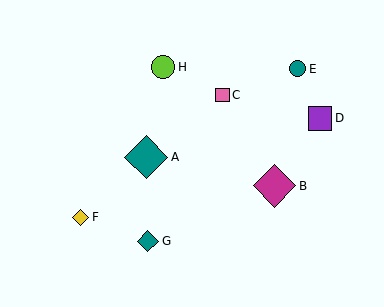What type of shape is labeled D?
Shape D is a purple square.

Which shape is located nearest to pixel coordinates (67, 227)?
The yellow diamond (labeled F) at (81, 217) is nearest to that location.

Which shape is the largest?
The teal diamond (labeled A) is the largest.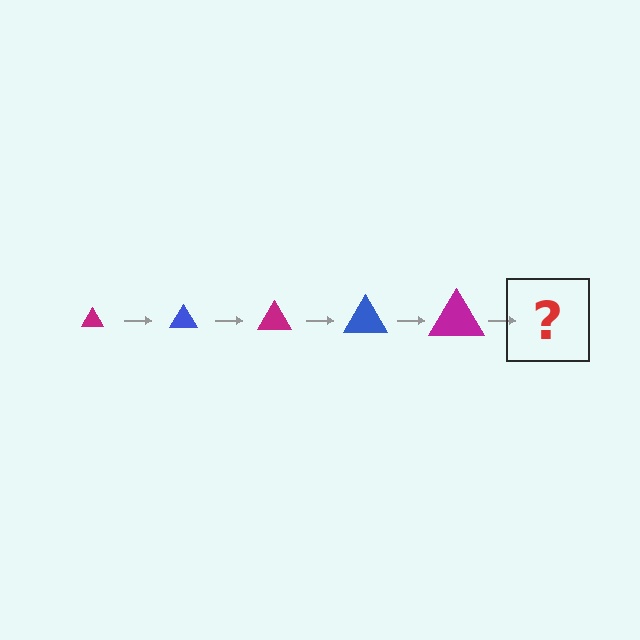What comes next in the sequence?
The next element should be a blue triangle, larger than the previous one.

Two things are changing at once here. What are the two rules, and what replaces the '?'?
The two rules are that the triangle grows larger each step and the color cycles through magenta and blue. The '?' should be a blue triangle, larger than the previous one.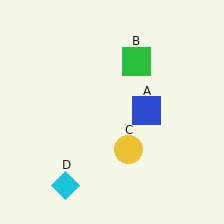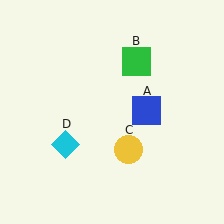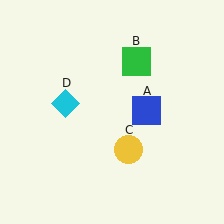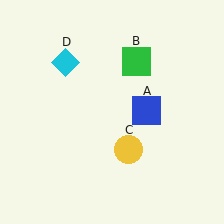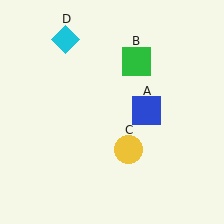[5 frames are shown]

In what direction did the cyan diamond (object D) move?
The cyan diamond (object D) moved up.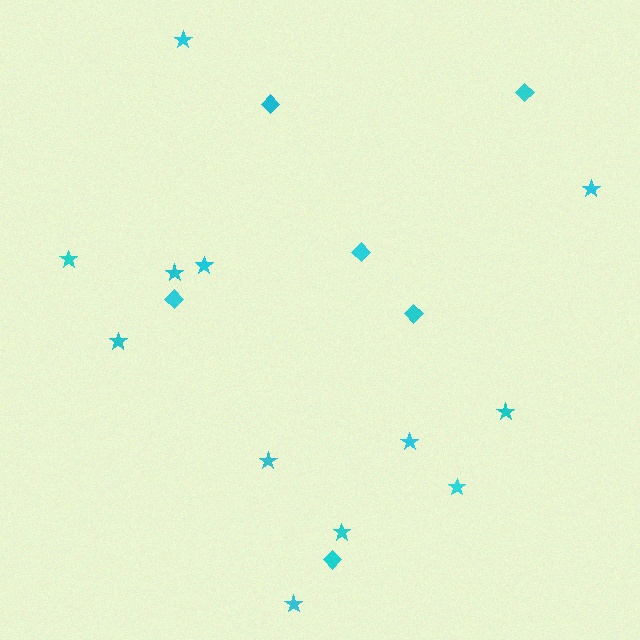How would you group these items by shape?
There are 2 groups: one group of diamonds (6) and one group of stars (12).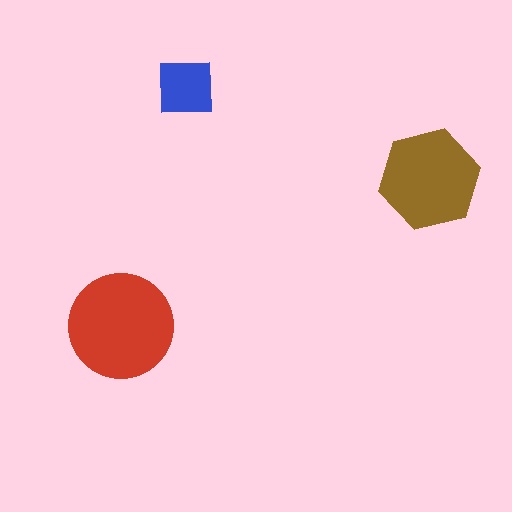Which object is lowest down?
The red circle is bottommost.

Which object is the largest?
The red circle.